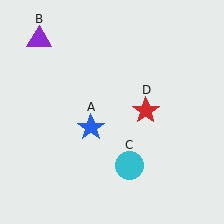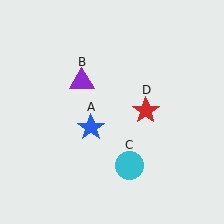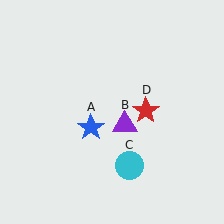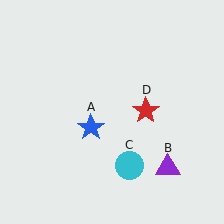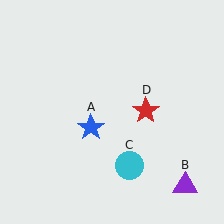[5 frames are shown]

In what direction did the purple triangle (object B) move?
The purple triangle (object B) moved down and to the right.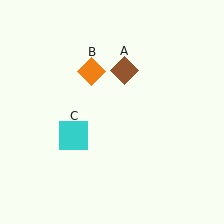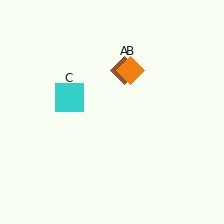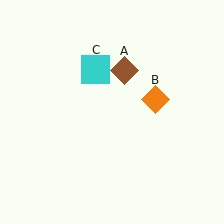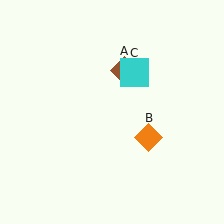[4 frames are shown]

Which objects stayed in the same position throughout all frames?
Brown diamond (object A) remained stationary.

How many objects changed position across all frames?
2 objects changed position: orange diamond (object B), cyan square (object C).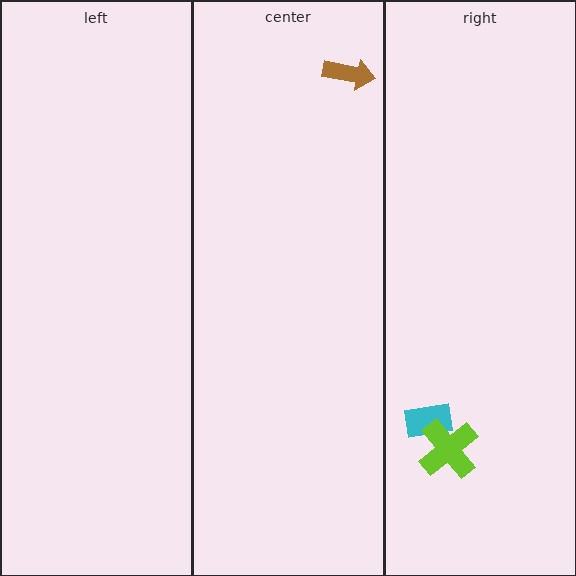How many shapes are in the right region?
2.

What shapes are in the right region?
The cyan rectangle, the lime cross.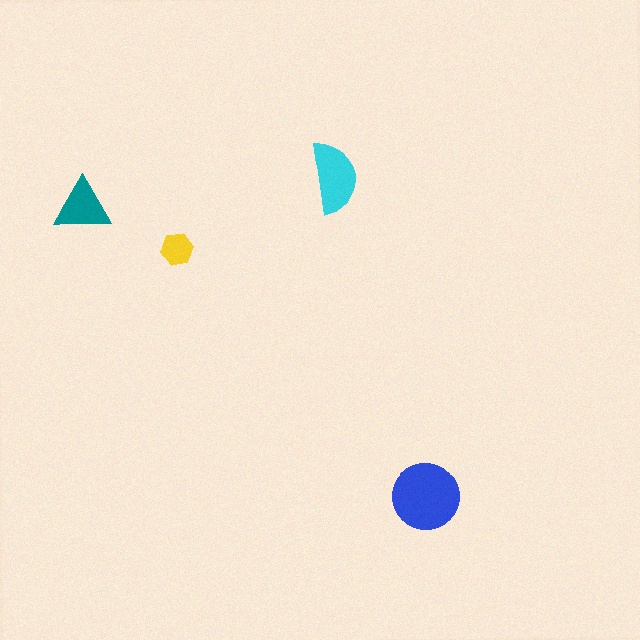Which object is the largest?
The blue circle.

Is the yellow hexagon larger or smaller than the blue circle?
Smaller.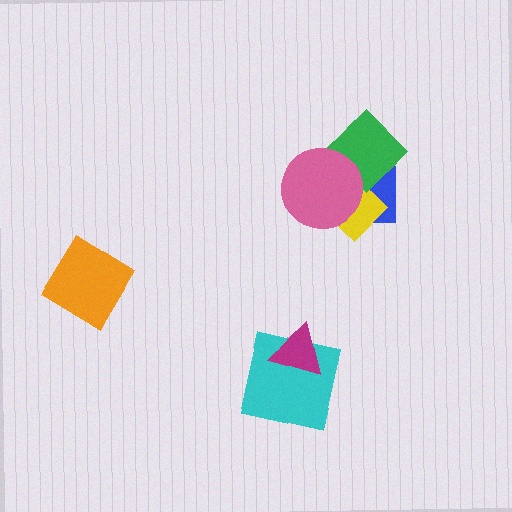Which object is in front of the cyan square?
The magenta triangle is in front of the cyan square.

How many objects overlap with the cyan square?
1 object overlaps with the cyan square.